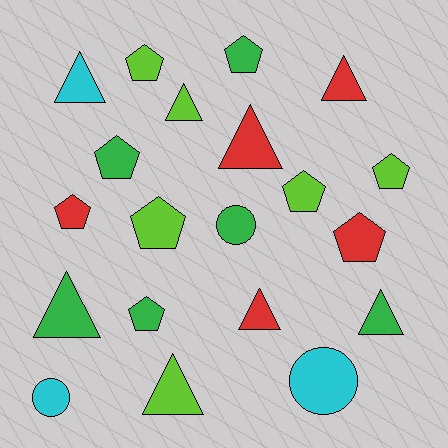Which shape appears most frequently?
Pentagon, with 9 objects.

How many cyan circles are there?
There are 2 cyan circles.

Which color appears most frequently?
Lime, with 6 objects.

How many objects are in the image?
There are 20 objects.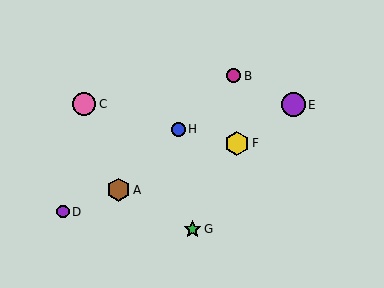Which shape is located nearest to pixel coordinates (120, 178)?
The brown hexagon (labeled A) at (119, 190) is nearest to that location.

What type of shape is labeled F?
Shape F is a yellow hexagon.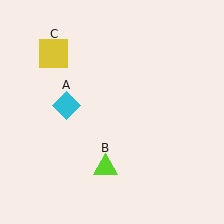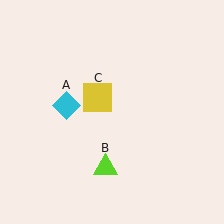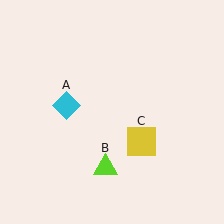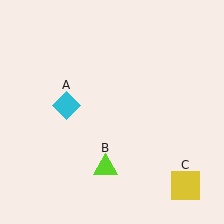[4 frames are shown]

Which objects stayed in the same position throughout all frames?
Cyan diamond (object A) and lime triangle (object B) remained stationary.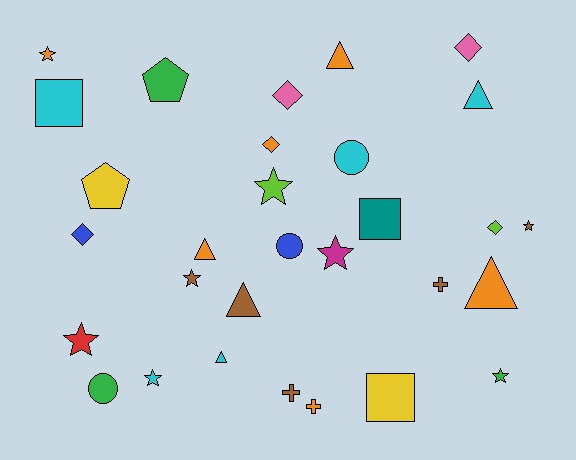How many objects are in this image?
There are 30 objects.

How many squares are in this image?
There are 3 squares.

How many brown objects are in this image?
There are 5 brown objects.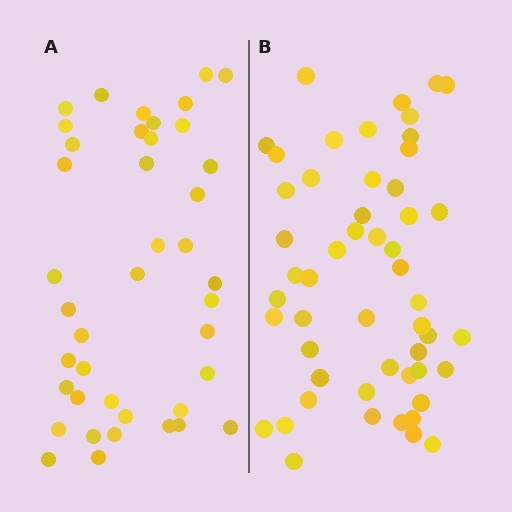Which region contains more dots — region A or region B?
Region B (the right region) has more dots.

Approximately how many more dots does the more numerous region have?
Region B has roughly 12 or so more dots than region A.